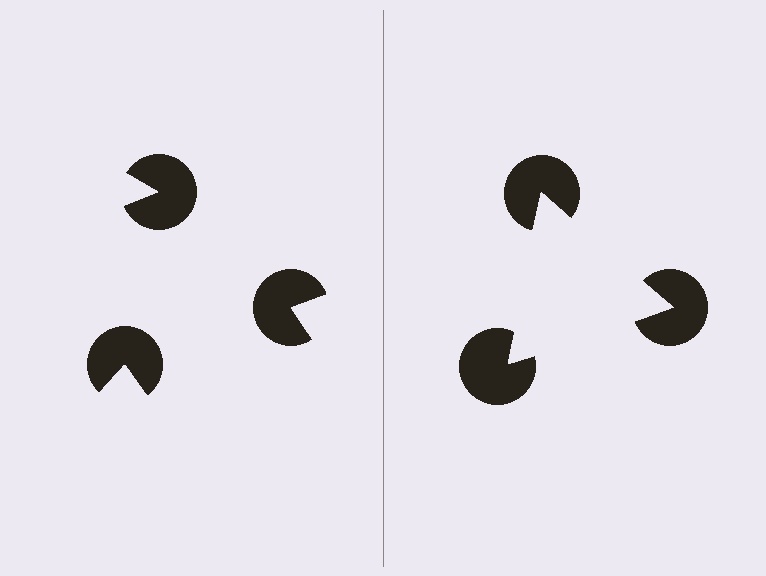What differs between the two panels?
The pac-man discs are positioned identically on both sides; only the wedge orientations differ. On the right they align to a triangle; on the left they are misaligned.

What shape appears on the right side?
An illusory triangle.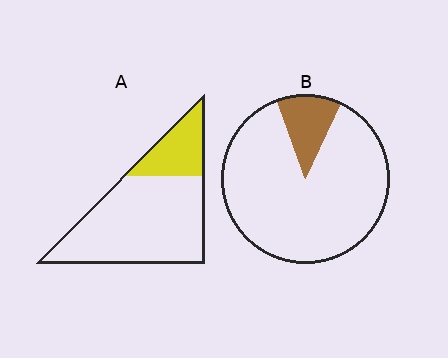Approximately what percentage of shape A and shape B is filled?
A is approximately 25% and B is approximately 15%.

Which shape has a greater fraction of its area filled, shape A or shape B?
Shape A.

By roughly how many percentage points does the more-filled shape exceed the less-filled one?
By roughly 10 percentage points (A over B).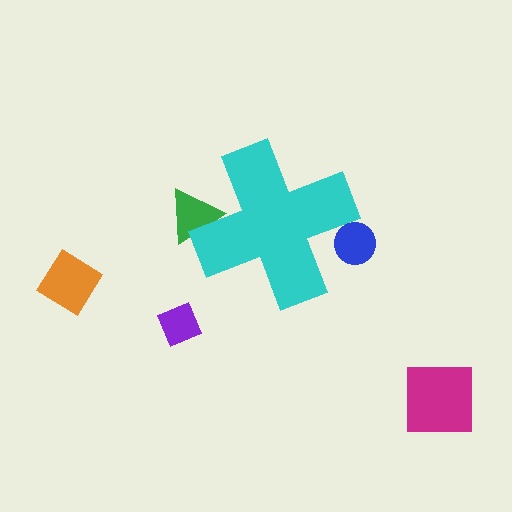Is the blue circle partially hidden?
Yes, the blue circle is partially hidden behind the cyan cross.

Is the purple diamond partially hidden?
No, the purple diamond is fully visible.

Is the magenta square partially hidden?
No, the magenta square is fully visible.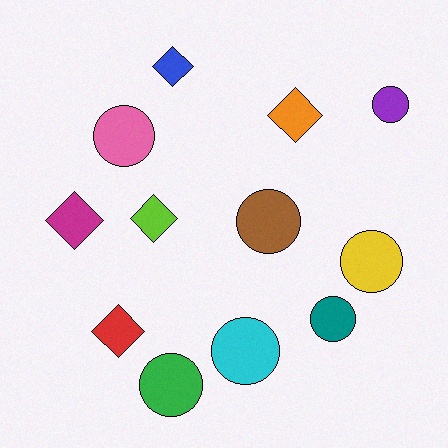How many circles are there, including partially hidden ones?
There are 7 circles.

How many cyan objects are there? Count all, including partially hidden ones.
There is 1 cyan object.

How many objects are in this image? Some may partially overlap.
There are 12 objects.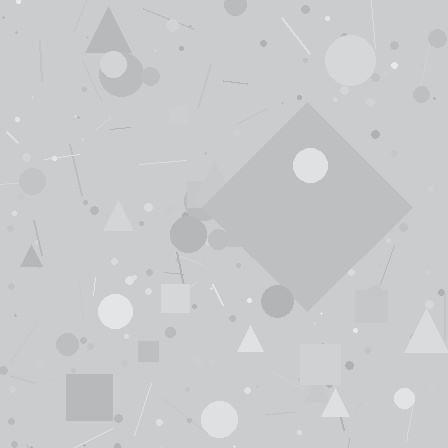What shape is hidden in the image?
A diamond is hidden in the image.